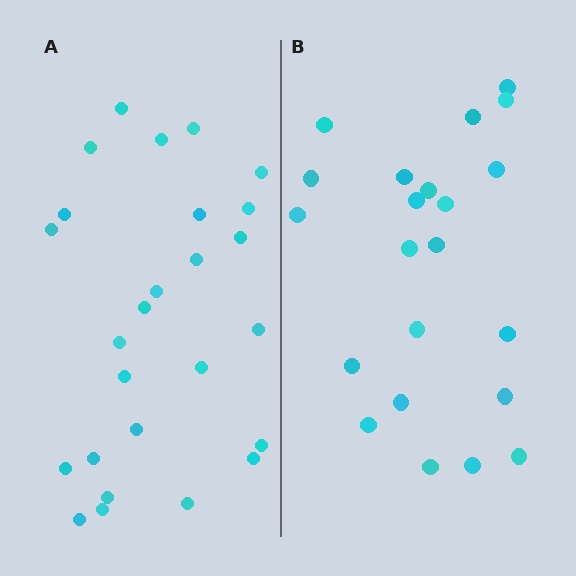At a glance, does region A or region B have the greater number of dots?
Region A (the left region) has more dots.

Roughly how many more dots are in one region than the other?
Region A has about 4 more dots than region B.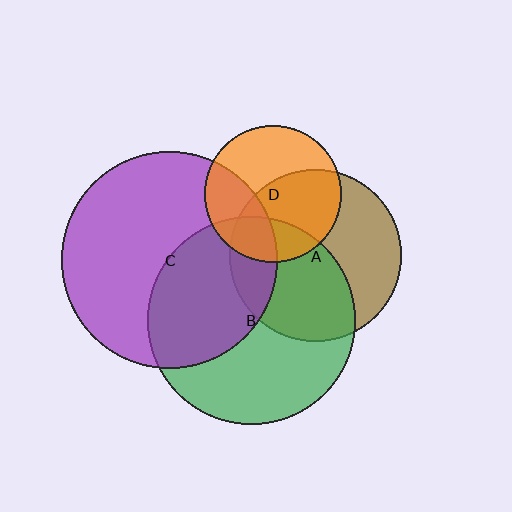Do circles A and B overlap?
Yes.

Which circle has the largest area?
Circle C (purple).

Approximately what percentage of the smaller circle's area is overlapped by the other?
Approximately 50%.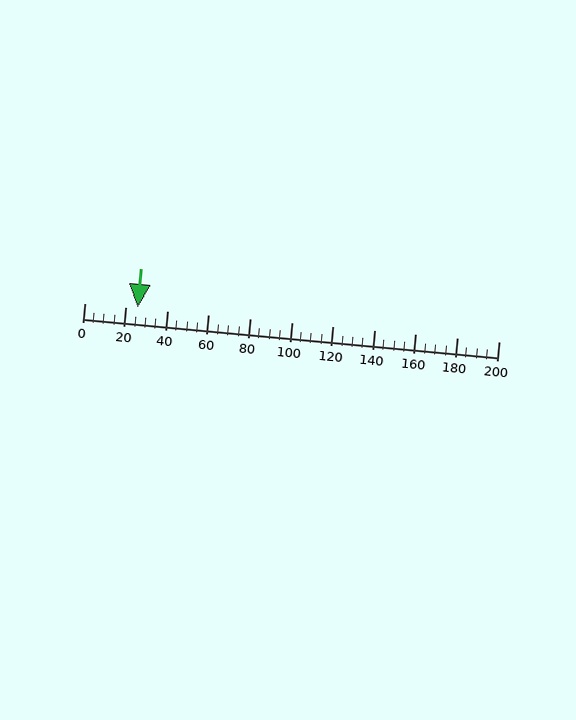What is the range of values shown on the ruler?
The ruler shows values from 0 to 200.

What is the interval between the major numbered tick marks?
The major tick marks are spaced 20 units apart.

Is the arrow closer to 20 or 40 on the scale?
The arrow is closer to 20.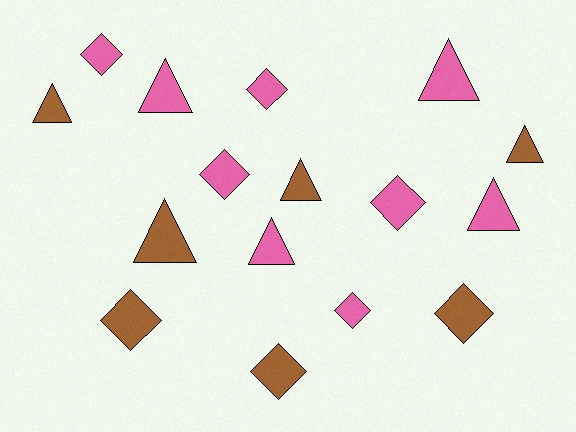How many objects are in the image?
There are 16 objects.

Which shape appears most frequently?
Diamond, with 8 objects.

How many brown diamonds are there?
There are 3 brown diamonds.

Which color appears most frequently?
Pink, with 9 objects.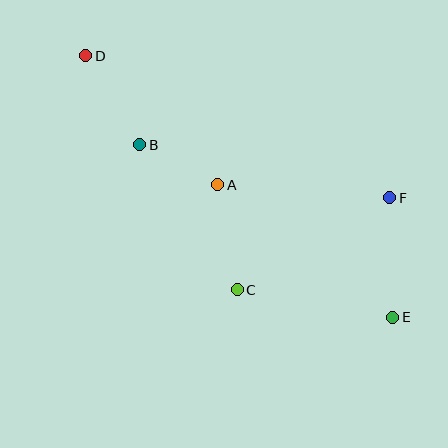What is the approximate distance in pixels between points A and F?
The distance between A and F is approximately 173 pixels.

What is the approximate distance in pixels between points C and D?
The distance between C and D is approximately 279 pixels.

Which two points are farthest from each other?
Points D and E are farthest from each other.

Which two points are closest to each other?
Points A and B are closest to each other.